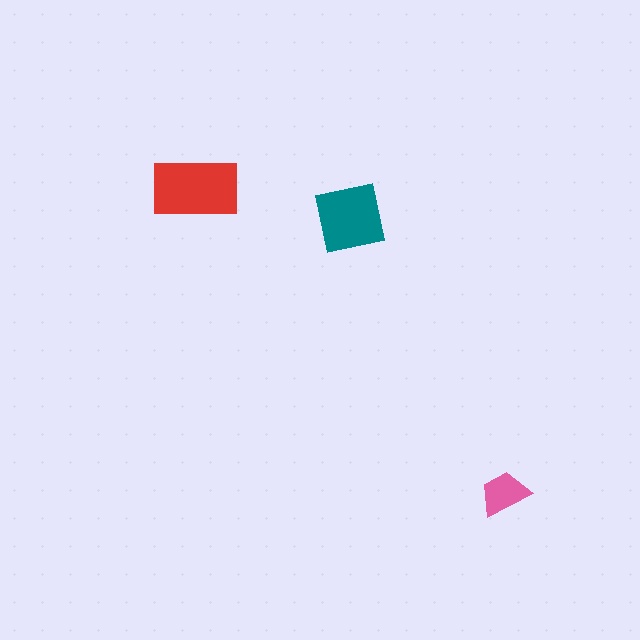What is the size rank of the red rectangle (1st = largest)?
1st.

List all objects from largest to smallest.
The red rectangle, the teal square, the pink trapezoid.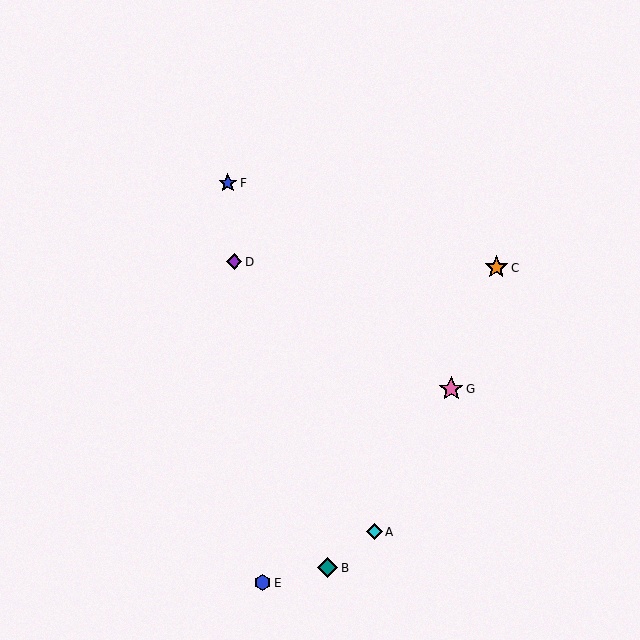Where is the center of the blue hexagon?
The center of the blue hexagon is at (263, 583).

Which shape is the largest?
The pink star (labeled G) is the largest.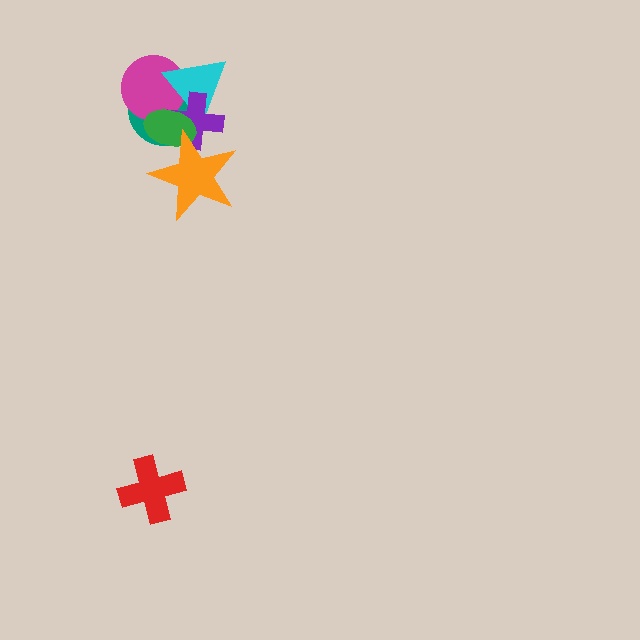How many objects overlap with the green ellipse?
5 objects overlap with the green ellipse.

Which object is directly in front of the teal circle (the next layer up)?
The magenta circle is directly in front of the teal circle.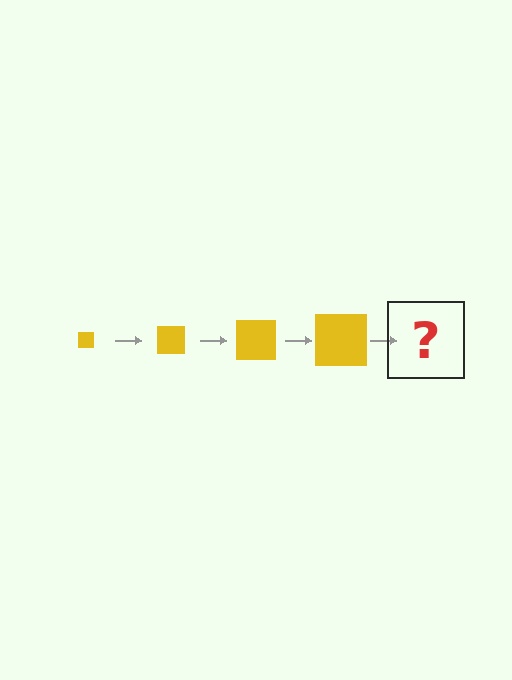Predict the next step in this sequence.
The next step is a yellow square, larger than the previous one.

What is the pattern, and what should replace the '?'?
The pattern is that the square gets progressively larger each step. The '?' should be a yellow square, larger than the previous one.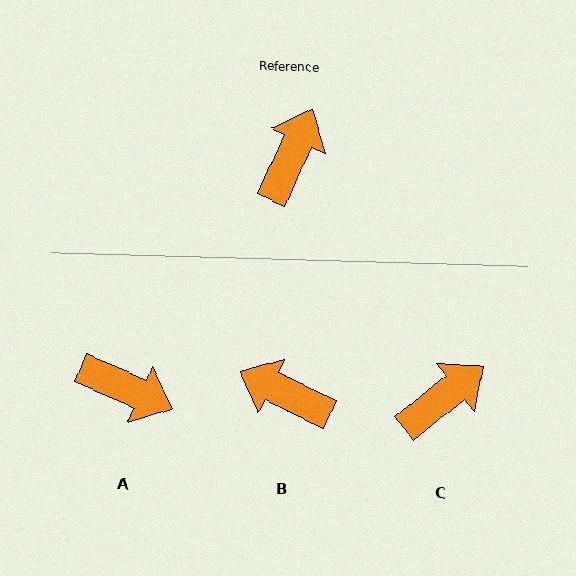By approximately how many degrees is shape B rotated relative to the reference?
Approximately 89 degrees counter-clockwise.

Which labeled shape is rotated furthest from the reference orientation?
A, about 89 degrees away.